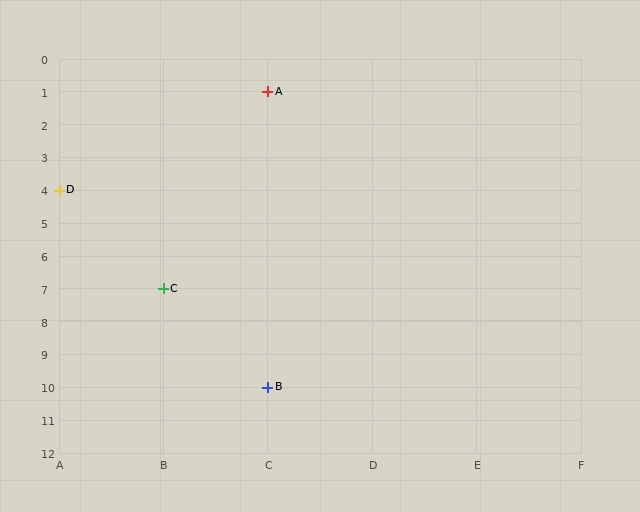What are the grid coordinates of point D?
Point D is at grid coordinates (A, 4).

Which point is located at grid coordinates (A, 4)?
Point D is at (A, 4).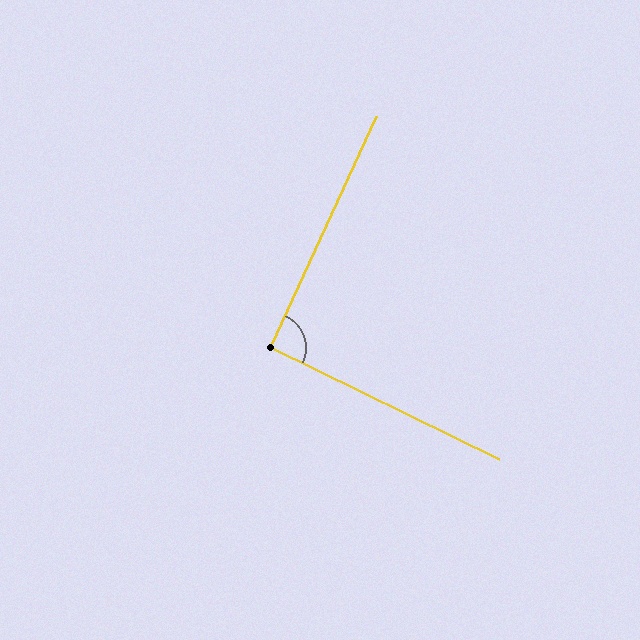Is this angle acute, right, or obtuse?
It is approximately a right angle.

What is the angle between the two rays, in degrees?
Approximately 91 degrees.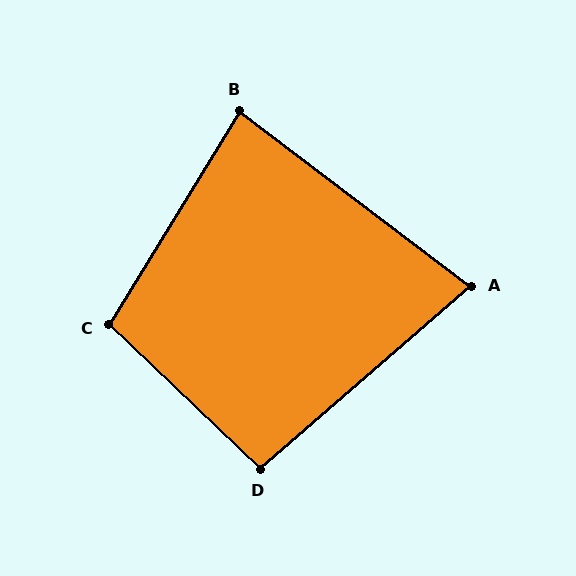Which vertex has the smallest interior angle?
A, at approximately 78 degrees.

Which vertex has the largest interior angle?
C, at approximately 102 degrees.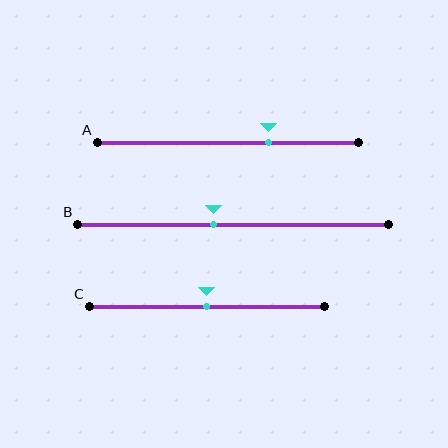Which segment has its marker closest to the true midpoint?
Segment C has its marker closest to the true midpoint.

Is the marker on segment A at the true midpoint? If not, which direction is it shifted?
No, the marker on segment A is shifted to the right by about 16% of the segment length.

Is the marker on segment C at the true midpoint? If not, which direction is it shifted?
Yes, the marker on segment C is at the true midpoint.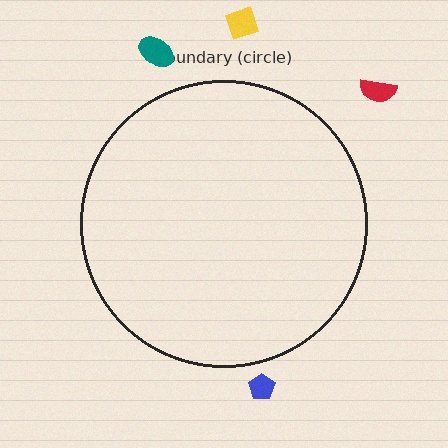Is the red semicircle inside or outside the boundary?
Outside.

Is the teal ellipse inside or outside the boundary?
Outside.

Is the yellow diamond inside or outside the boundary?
Outside.